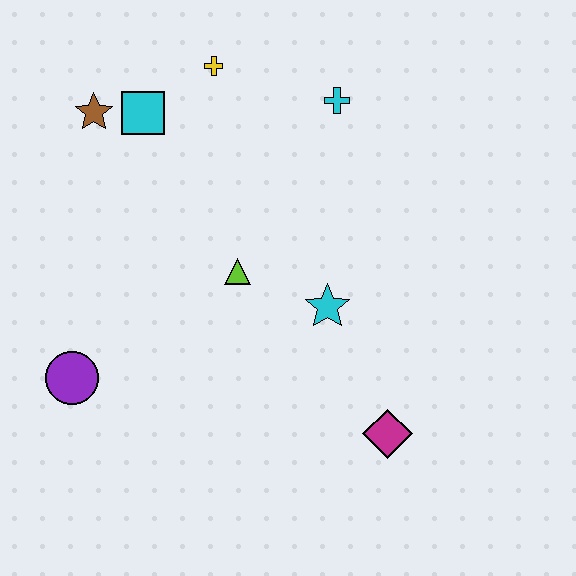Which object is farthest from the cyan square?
The magenta diamond is farthest from the cyan square.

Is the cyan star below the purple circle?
No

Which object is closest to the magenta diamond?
The cyan star is closest to the magenta diamond.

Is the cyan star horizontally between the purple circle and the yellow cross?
No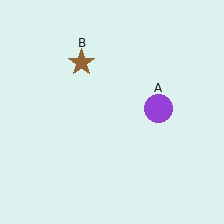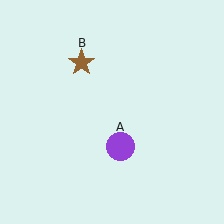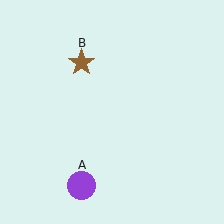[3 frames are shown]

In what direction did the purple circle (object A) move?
The purple circle (object A) moved down and to the left.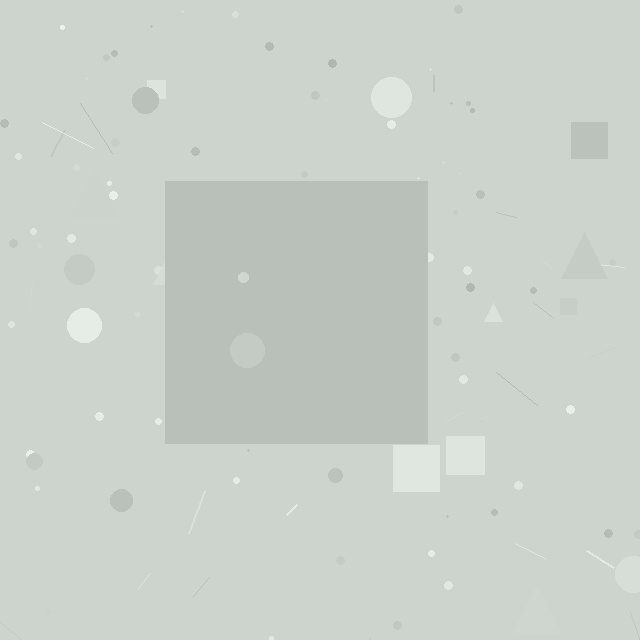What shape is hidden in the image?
A square is hidden in the image.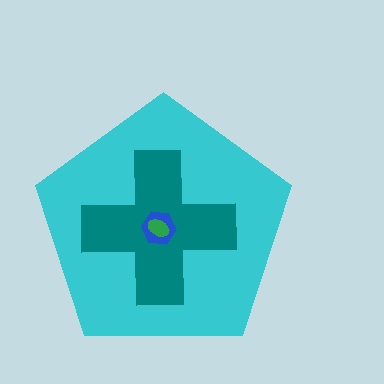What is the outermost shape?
The cyan pentagon.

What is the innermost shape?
The green ellipse.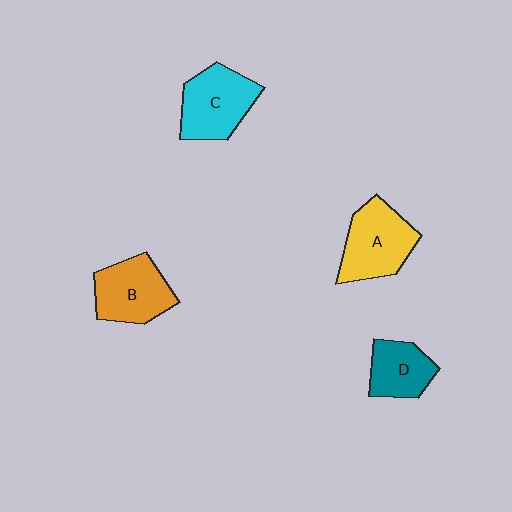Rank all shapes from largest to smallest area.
From largest to smallest: A (yellow), C (cyan), B (orange), D (teal).